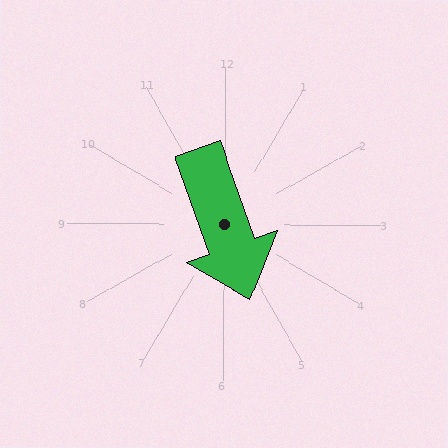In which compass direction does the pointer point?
South.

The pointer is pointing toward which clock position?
Roughly 5 o'clock.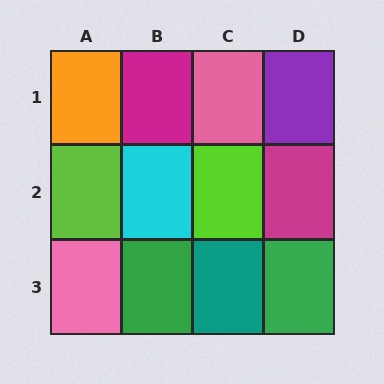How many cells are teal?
1 cell is teal.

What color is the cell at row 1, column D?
Purple.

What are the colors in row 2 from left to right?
Lime, cyan, lime, magenta.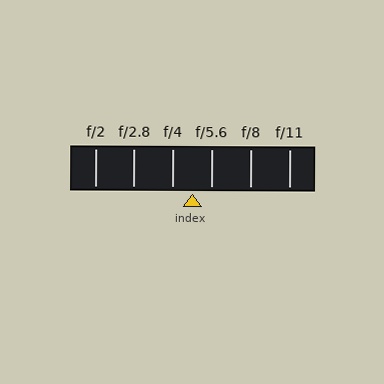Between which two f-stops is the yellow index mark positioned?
The index mark is between f/4 and f/5.6.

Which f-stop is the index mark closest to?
The index mark is closest to f/5.6.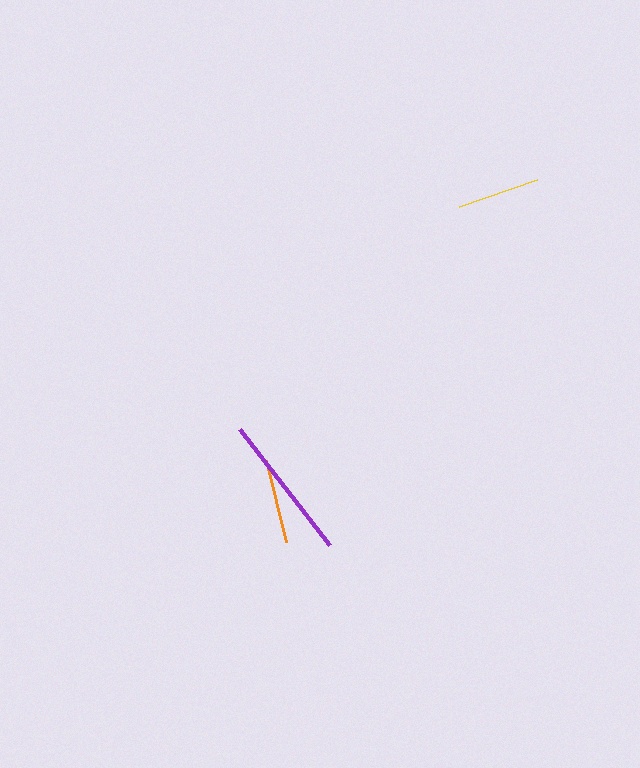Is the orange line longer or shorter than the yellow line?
The orange line is longer than the yellow line.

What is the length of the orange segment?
The orange segment is approximately 84 pixels long.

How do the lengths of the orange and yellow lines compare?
The orange and yellow lines are approximately the same length.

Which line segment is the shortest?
The yellow line is the shortest at approximately 82 pixels.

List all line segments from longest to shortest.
From longest to shortest: purple, orange, yellow.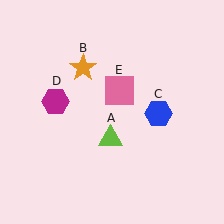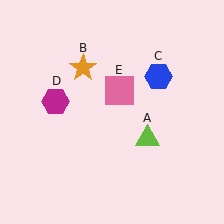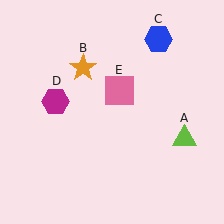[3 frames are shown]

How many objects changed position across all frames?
2 objects changed position: lime triangle (object A), blue hexagon (object C).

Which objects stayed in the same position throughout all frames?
Orange star (object B) and magenta hexagon (object D) and pink square (object E) remained stationary.